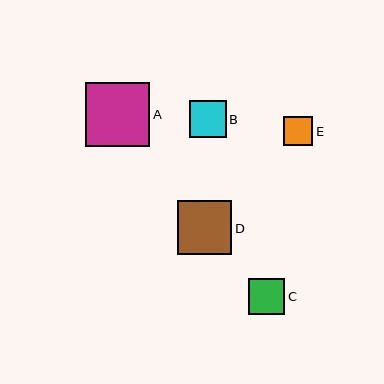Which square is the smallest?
Square E is the smallest with a size of approximately 29 pixels.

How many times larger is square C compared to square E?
Square C is approximately 1.2 times the size of square E.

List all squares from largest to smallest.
From largest to smallest: A, D, B, C, E.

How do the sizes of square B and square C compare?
Square B and square C are approximately the same size.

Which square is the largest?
Square A is the largest with a size of approximately 64 pixels.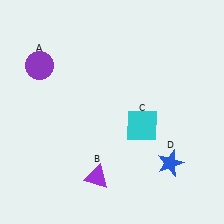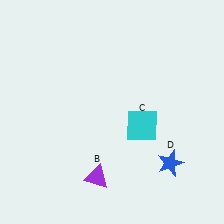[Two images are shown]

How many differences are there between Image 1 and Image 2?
There is 1 difference between the two images.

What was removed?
The purple circle (A) was removed in Image 2.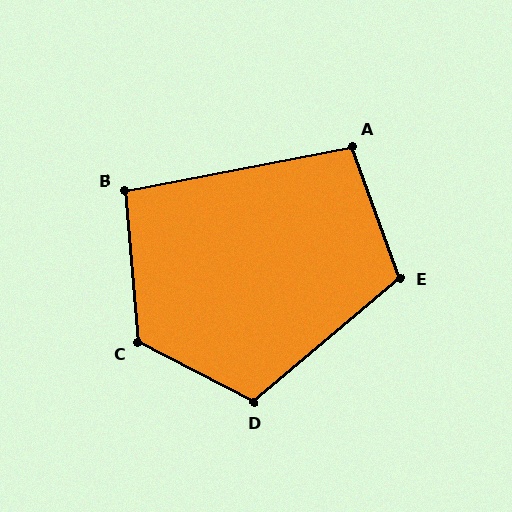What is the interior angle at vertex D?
Approximately 112 degrees (obtuse).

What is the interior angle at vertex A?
Approximately 99 degrees (obtuse).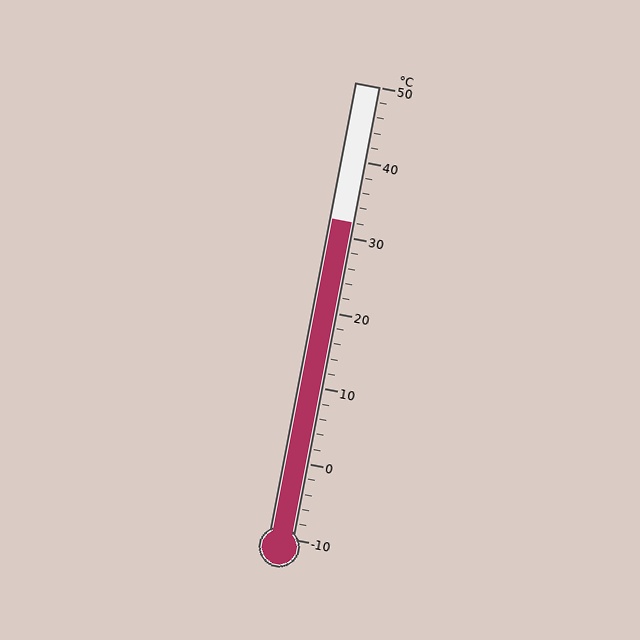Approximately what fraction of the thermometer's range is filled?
The thermometer is filled to approximately 70% of its range.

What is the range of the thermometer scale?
The thermometer scale ranges from -10°C to 50°C.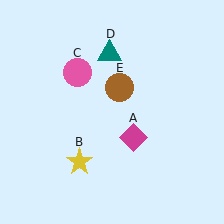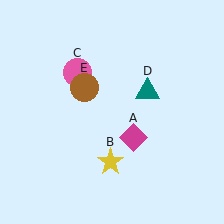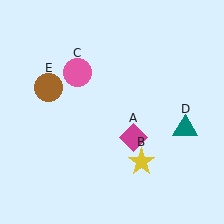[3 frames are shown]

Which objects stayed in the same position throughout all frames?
Magenta diamond (object A) and pink circle (object C) remained stationary.